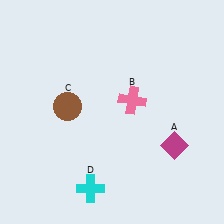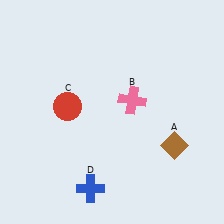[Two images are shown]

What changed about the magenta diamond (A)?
In Image 1, A is magenta. In Image 2, it changed to brown.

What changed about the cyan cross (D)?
In Image 1, D is cyan. In Image 2, it changed to blue.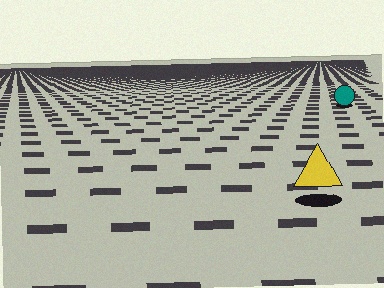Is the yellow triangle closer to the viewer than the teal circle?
Yes. The yellow triangle is closer — you can tell from the texture gradient: the ground texture is coarser near it.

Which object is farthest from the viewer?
The teal circle is farthest from the viewer. It appears smaller and the ground texture around it is denser.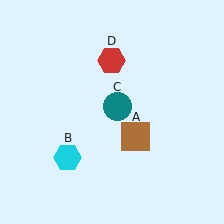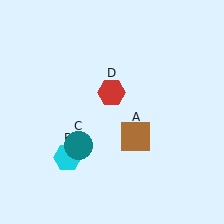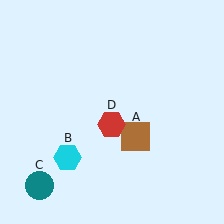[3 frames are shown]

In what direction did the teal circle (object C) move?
The teal circle (object C) moved down and to the left.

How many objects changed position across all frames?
2 objects changed position: teal circle (object C), red hexagon (object D).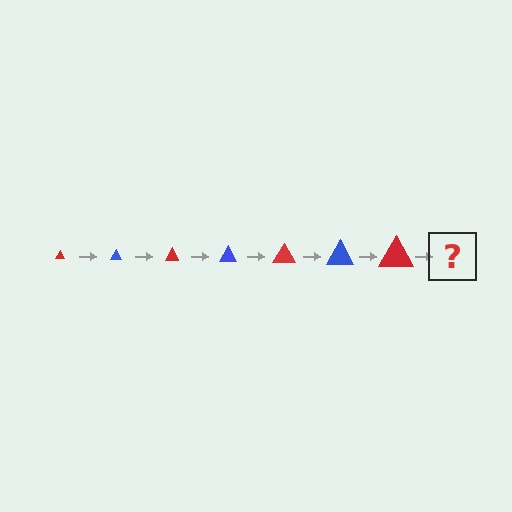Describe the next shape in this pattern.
It should be a blue triangle, larger than the previous one.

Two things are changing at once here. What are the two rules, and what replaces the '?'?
The two rules are that the triangle grows larger each step and the color cycles through red and blue. The '?' should be a blue triangle, larger than the previous one.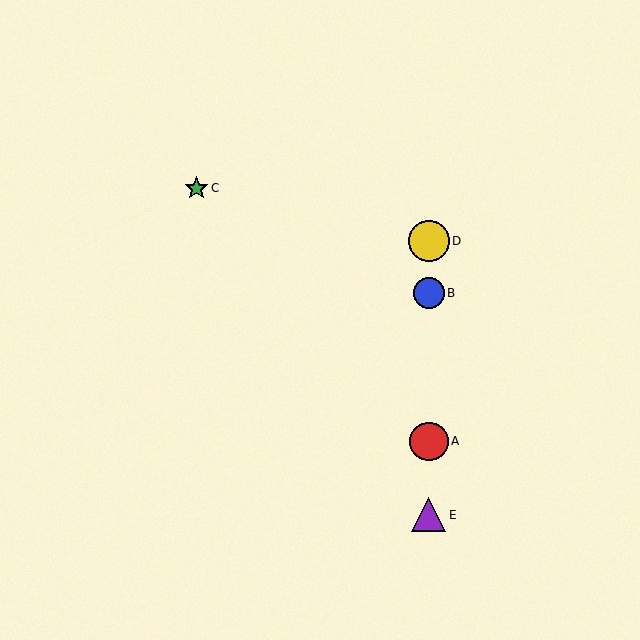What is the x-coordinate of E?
Object E is at x≈429.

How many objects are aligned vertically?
4 objects (A, B, D, E) are aligned vertically.